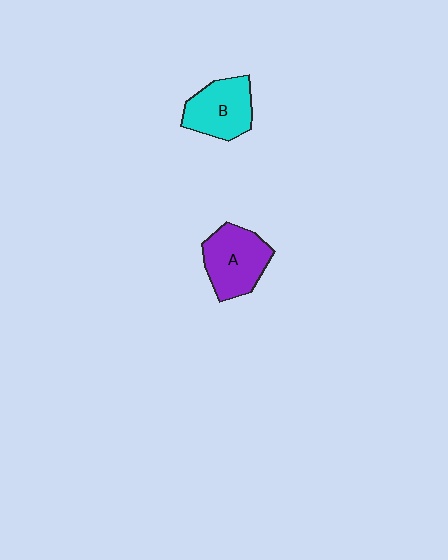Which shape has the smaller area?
Shape B (cyan).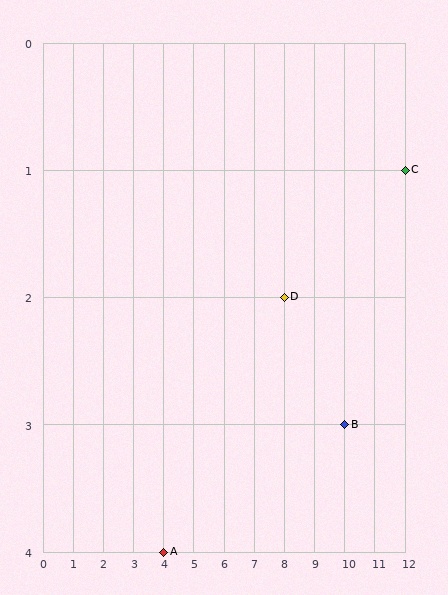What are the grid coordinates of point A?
Point A is at grid coordinates (4, 4).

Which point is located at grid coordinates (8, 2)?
Point D is at (8, 2).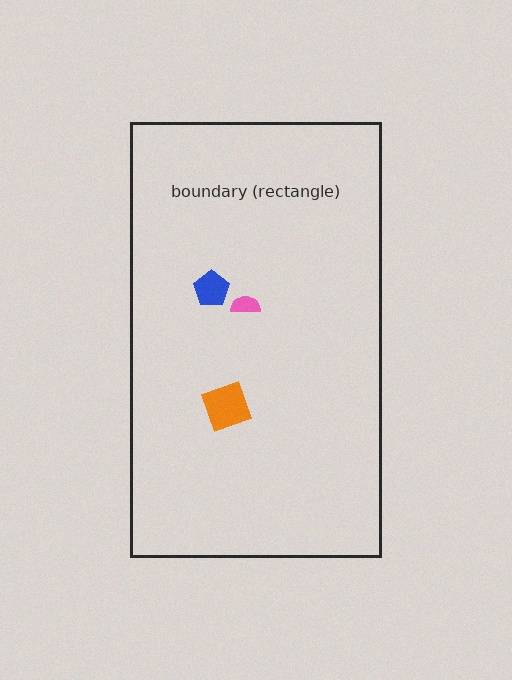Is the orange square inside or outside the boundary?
Inside.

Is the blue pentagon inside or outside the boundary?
Inside.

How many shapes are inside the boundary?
3 inside, 0 outside.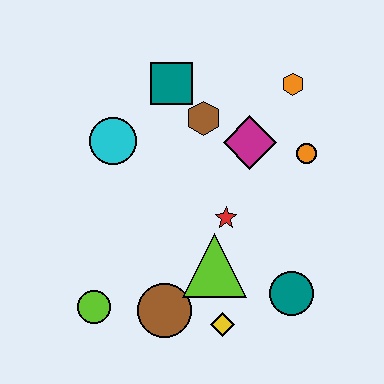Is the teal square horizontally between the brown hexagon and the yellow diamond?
No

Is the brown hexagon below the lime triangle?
No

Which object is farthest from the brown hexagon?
The lime circle is farthest from the brown hexagon.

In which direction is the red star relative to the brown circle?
The red star is above the brown circle.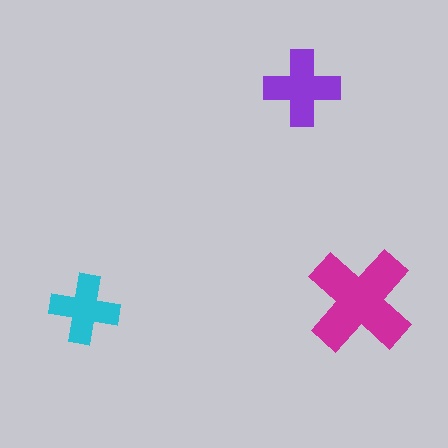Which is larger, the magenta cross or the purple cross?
The magenta one.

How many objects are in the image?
There are 3 objects in the image.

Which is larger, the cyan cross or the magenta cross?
The magenta one.